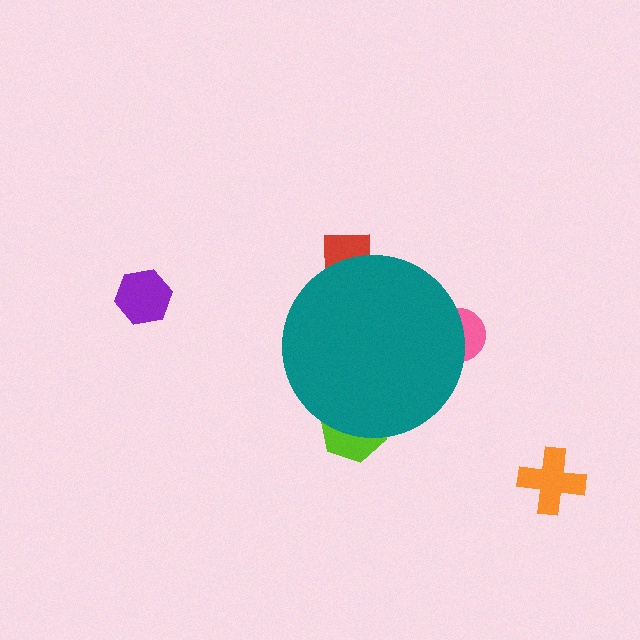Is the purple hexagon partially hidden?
No, the purple hexagon is fully visible.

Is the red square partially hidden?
Yes, the red square is partially hidden behind the teal circle.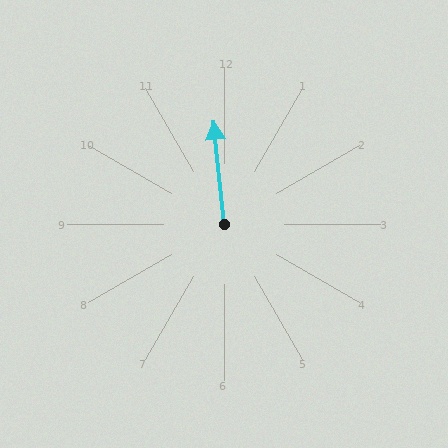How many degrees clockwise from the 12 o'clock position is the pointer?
Approximately 354 degrees.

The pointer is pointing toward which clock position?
Roughly 12 o'clock.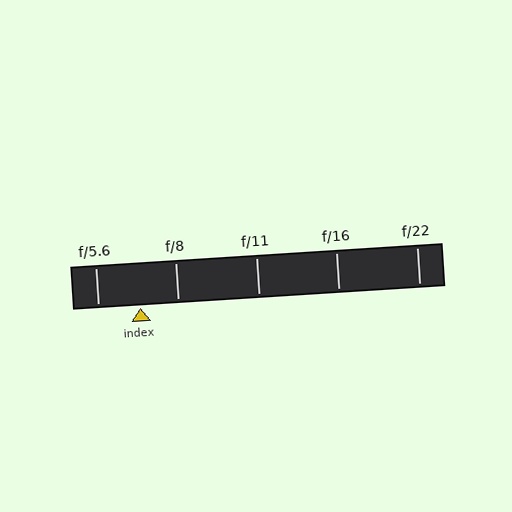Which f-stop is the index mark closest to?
The index mark is closest to f/8.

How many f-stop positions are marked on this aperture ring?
There are 5 f-stop positions marked.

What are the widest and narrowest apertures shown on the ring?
The widest aperture shown is f/5.6 and the narrowest is f/22.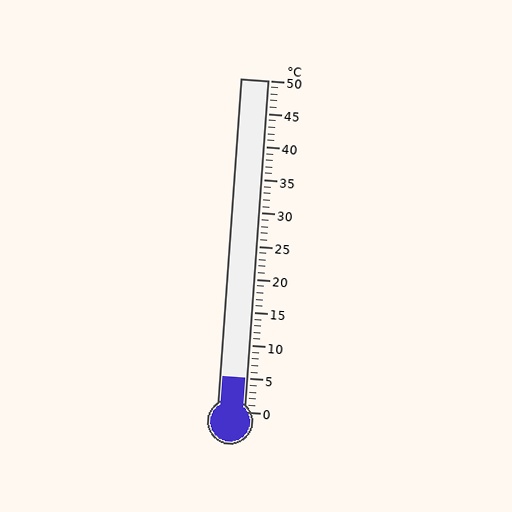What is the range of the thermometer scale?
The thermometer scale ranges from 0°C to 50°C.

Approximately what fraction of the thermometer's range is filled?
The thermometer is filled to approximately 10% of its range.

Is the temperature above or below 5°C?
The temperature is at 5°C.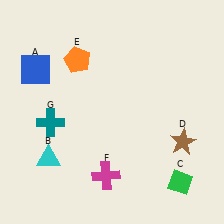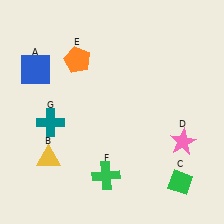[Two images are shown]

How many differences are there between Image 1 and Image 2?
There are 3 differences between the two images.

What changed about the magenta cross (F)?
In Image 1, F is magenta. In Image 2, it changed to green.